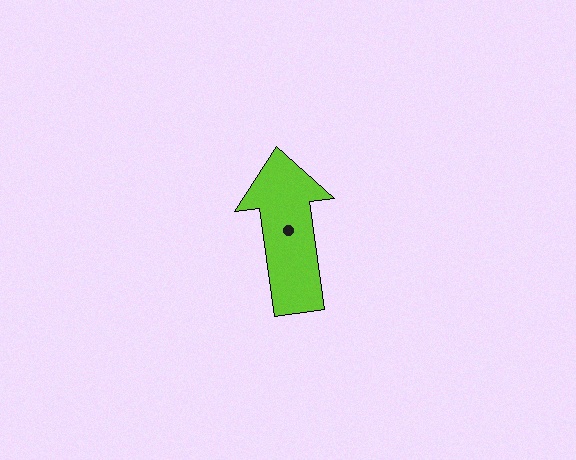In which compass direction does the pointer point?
North.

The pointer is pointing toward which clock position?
Roughly 12 o'clock.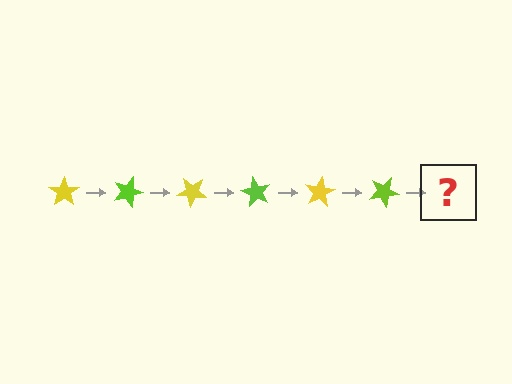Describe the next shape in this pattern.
It should be a yellow star, rotated 120 degrees from the start.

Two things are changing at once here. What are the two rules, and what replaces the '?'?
The two rules are that it rotates 20 degrees each step and the color cycles through yellow and lime. The '?' should be a yellow star, rotated 120 degrees from the start.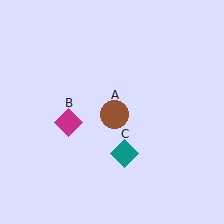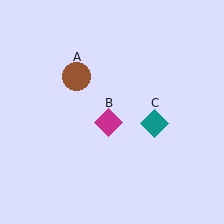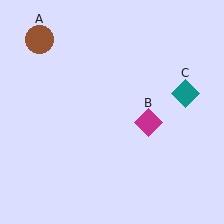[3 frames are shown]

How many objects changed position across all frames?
3 objects changed position: brown circle (object A), magenta diamond (object B), teal diamond (object C).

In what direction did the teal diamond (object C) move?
The teal diamond (object C) moved up and to the right.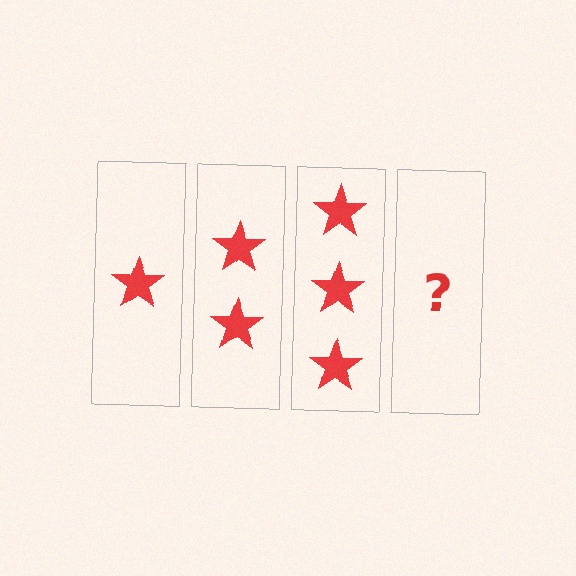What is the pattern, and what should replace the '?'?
The pattern is that each step adds one more star. The '?' should be 4 stars.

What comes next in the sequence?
The next element should be 4 stars.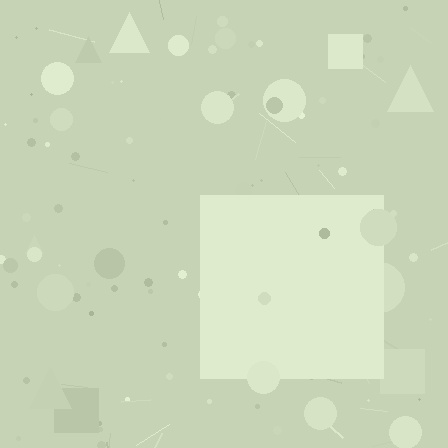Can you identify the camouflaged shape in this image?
The camouflaged shape is a square.